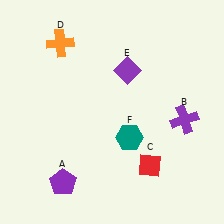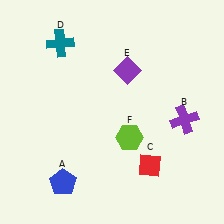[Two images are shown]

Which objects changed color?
A changed from purple to blue. D changed from orange to teal. F changed from teal to lime.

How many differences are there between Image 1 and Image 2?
There are 3 differences between the two images.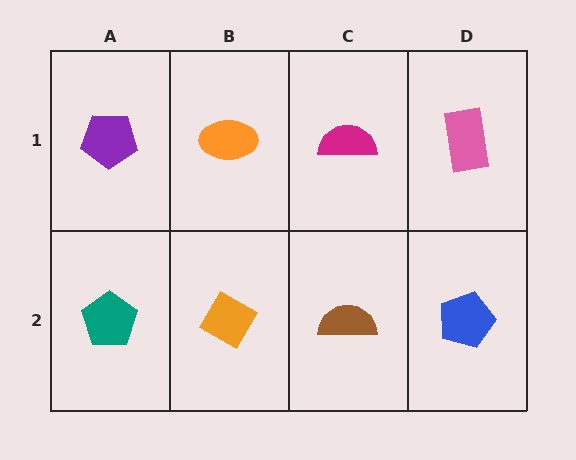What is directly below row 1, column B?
An orange diamond.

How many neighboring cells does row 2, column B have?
3.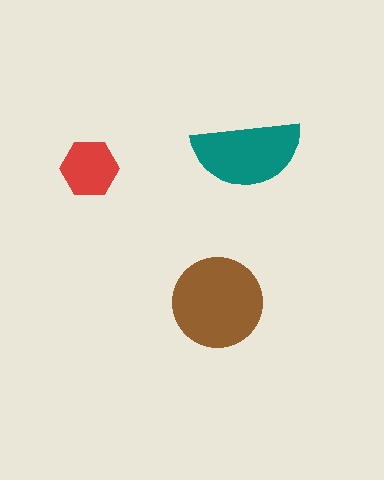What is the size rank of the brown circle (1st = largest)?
1st.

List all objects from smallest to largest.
The red hexagon, the teal semicircle, the brown circle.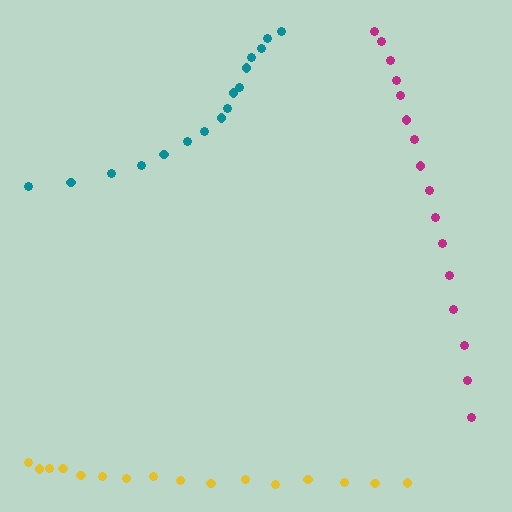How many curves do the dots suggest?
There are 3 distinct paths.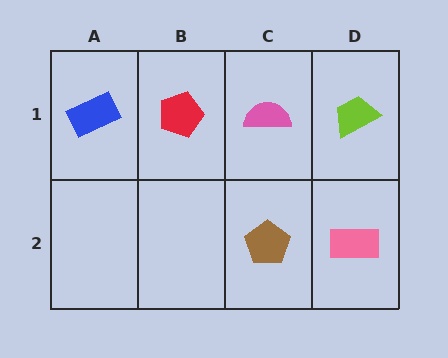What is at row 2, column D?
A pink rectangle.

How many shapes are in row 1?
4 shapes.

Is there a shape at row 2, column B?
No, that cell is empty.